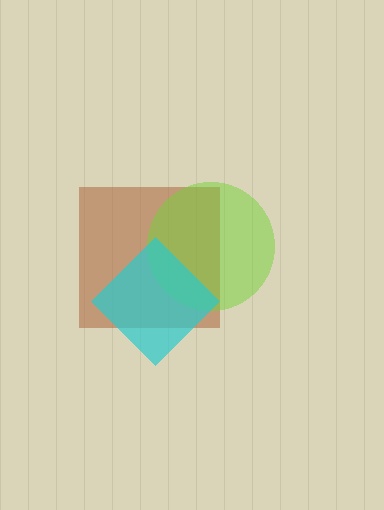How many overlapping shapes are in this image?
There are 3 overlapping shapes in the image.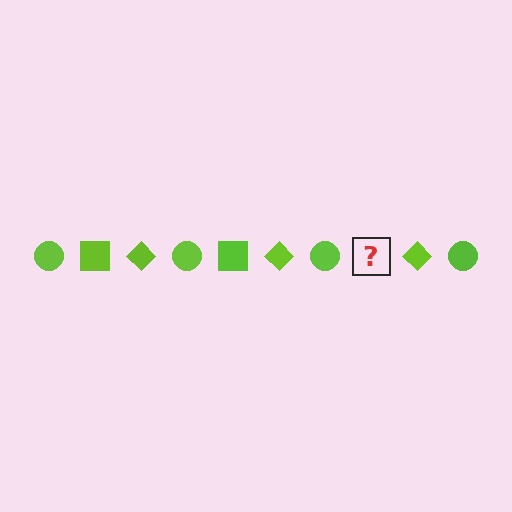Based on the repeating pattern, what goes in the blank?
The blank should be a lime square.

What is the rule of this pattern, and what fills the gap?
The rule is that the pattern cycles through circle, square, diamond shapes in lime. The gap should be filled with a lime square.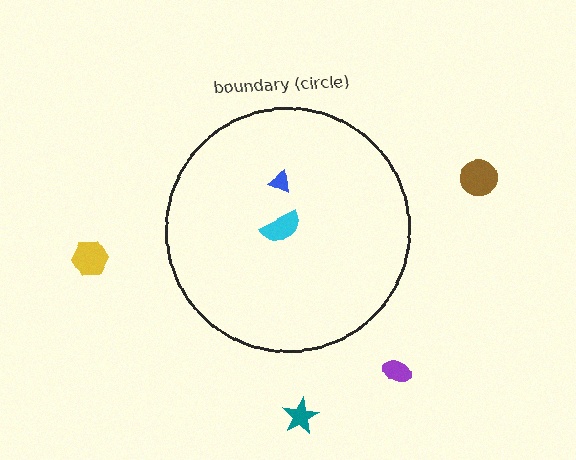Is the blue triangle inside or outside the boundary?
Inside.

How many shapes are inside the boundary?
2 inside, 4 outside.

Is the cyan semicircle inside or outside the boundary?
Inside.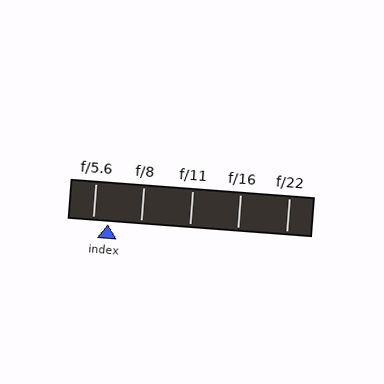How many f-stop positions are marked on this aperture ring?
There are 5 f-stop positions marked.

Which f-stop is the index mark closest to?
The index mark is closest to f/5.6.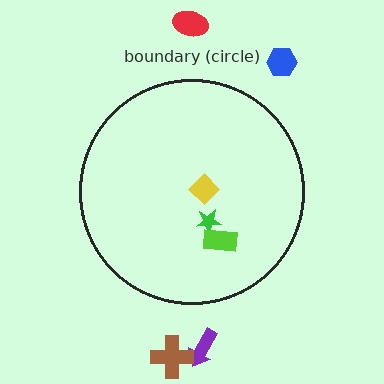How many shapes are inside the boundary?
3 inside, 4 outside.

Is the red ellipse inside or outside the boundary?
Outside.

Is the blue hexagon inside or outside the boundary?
Outside.